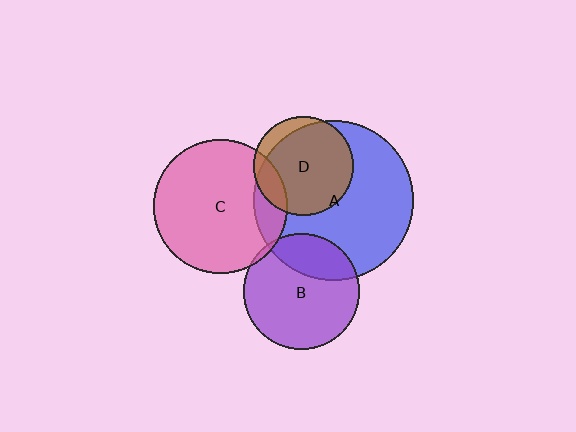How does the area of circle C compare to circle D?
Approximately 1.8 times.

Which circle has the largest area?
Circle A (blue).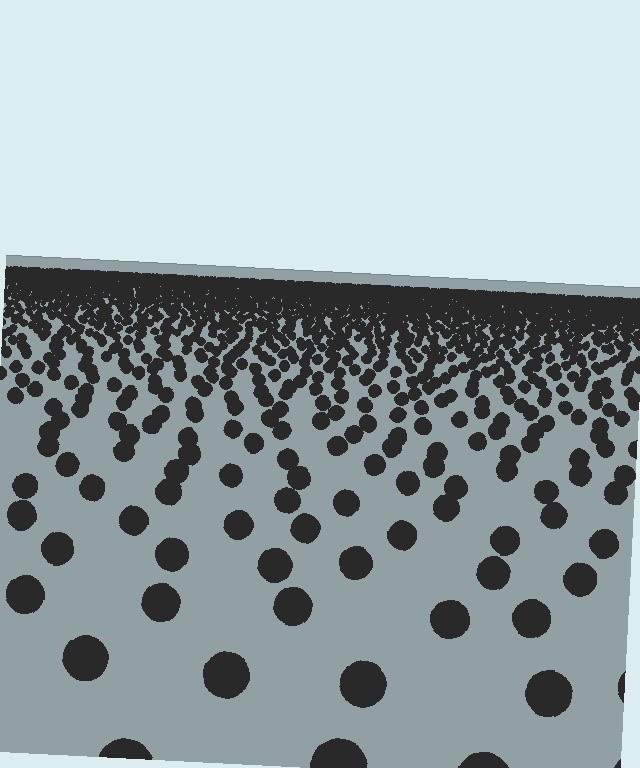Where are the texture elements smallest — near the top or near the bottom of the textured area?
Near the top.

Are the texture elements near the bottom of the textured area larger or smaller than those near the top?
Larger. Near the bottom, elements are closer to the viewer and appear at a bigger on-screen size.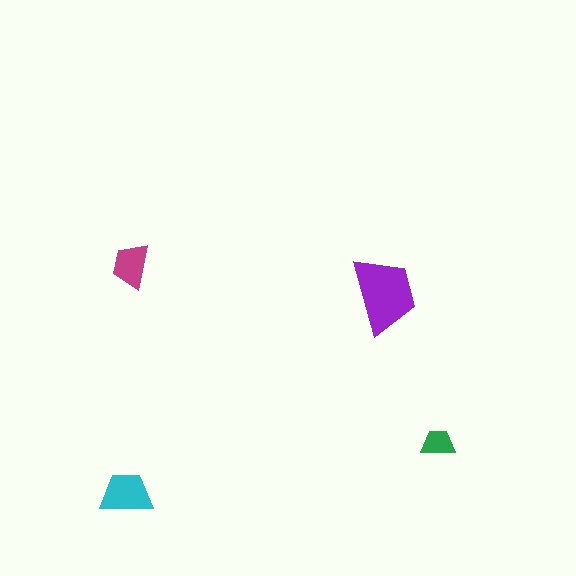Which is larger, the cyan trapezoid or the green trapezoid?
The cyan one.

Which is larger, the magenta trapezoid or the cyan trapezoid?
The cyan one.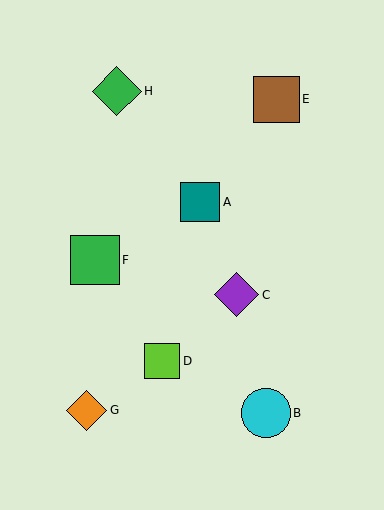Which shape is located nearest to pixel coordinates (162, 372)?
The lime square (labeled D) at (162, 361) is nearest to that location.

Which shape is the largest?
The cyan circle (labeled B) is the largest.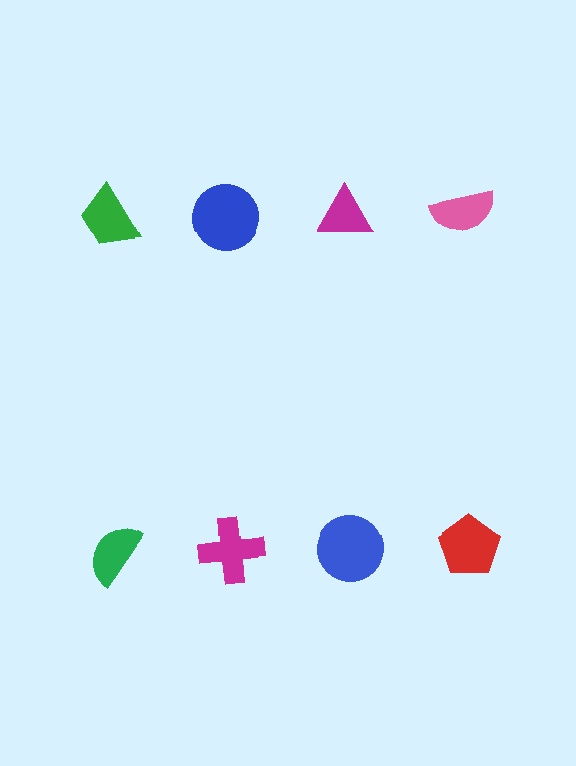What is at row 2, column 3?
A blue circle.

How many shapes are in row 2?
4 shapes.